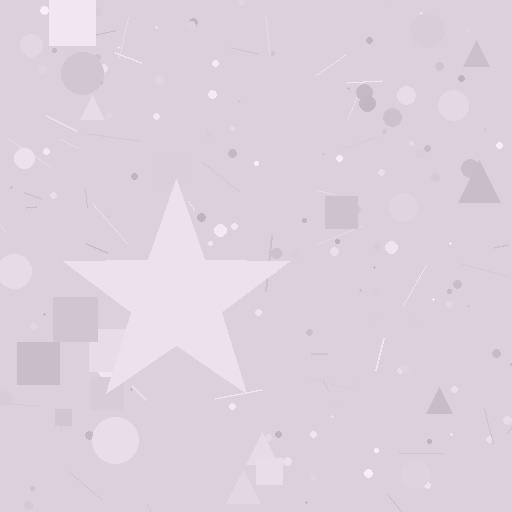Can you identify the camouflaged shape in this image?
The camouflaged shape is a star.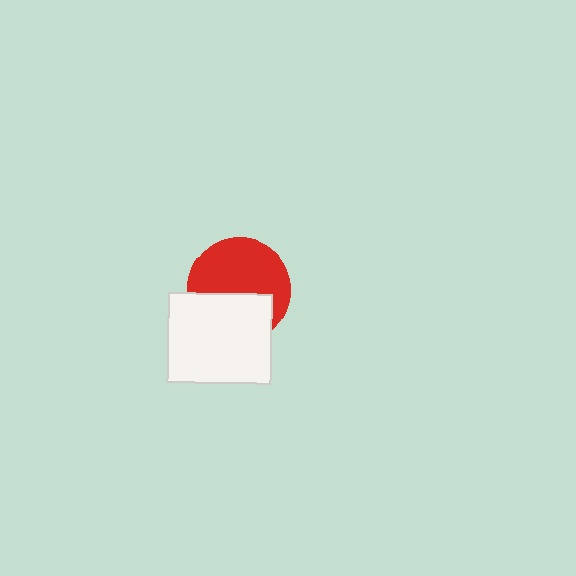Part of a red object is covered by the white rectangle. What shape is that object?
It is a circle.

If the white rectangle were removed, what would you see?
You would see the complete red circle.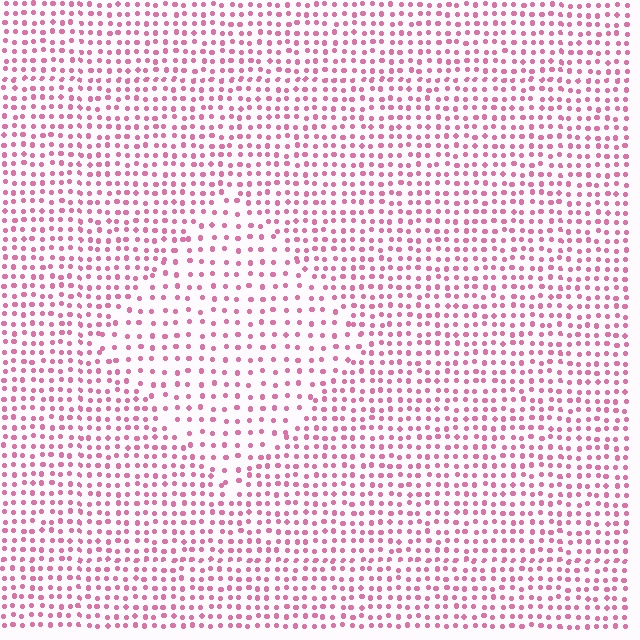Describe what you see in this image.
The image contains small pink elements arranged at two different densities. A diamond-shaped region is visible where the elements are less densely packed than the surrounding area.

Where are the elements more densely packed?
The elements are more densely packed outside the diamond boundary.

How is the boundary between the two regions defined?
The boundary is defined by a change in element density (approximately 1.7x ratio). All elements are the same color, size, and shape.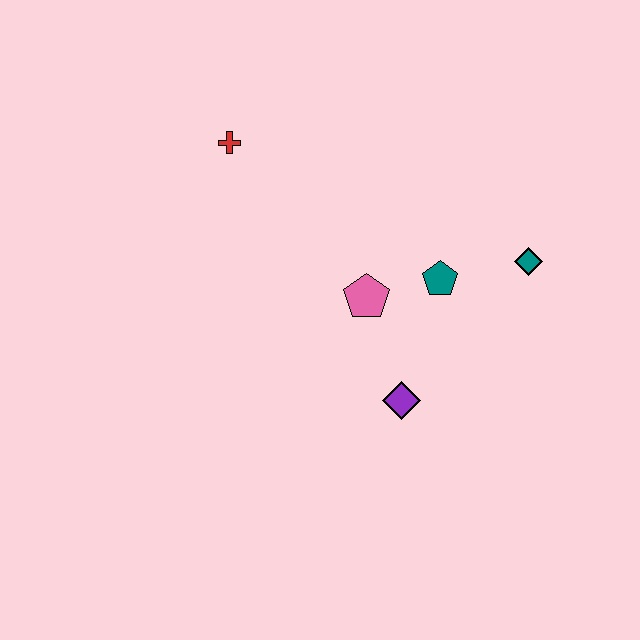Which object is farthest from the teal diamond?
The red cross is farthest from the teal diamond.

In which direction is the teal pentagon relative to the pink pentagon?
The teal pentagon is to the right of the pink pentagon.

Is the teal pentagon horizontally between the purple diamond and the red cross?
No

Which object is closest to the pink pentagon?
The teal pentagon is closest to the pink pentagon.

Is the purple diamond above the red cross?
No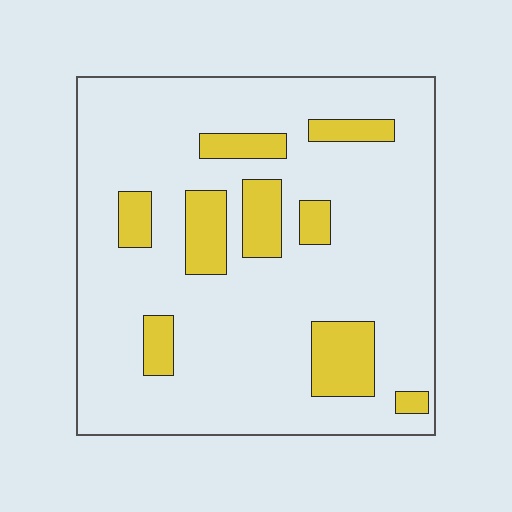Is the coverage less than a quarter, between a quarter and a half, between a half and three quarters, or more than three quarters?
Less than a quarter.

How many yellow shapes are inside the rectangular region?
9.